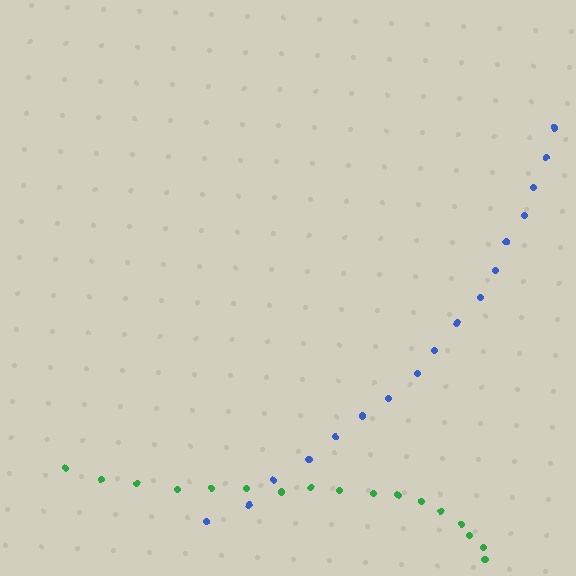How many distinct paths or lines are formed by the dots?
There are 2 distinct paths.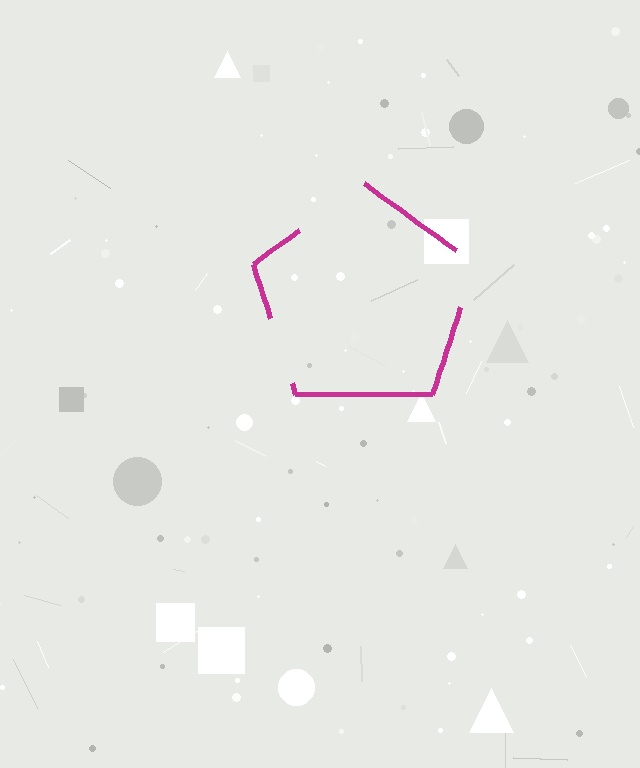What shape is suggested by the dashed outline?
The dashed outline suggests a pentagon.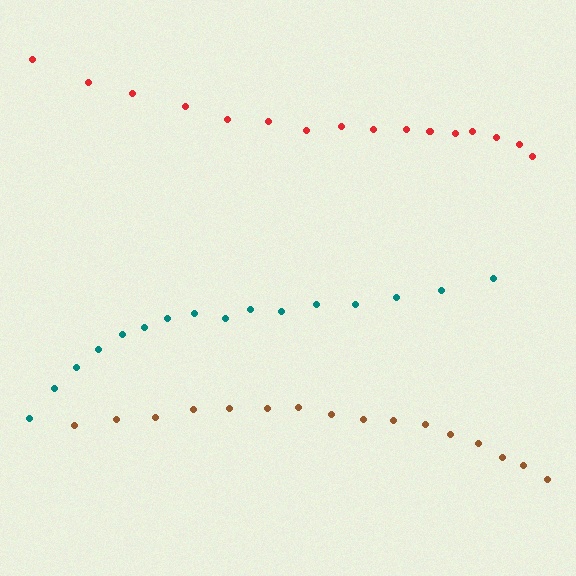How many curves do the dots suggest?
There are 3 distinct paths.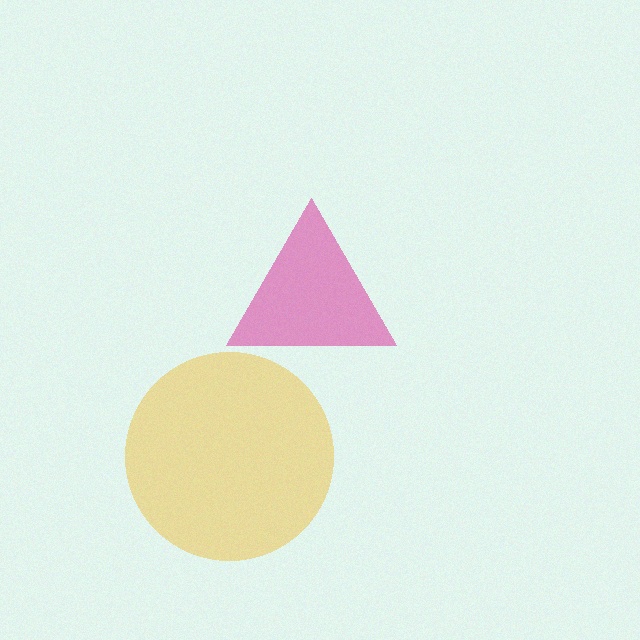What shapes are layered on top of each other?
The layered shapes are: a yellow circle, a pink triangle.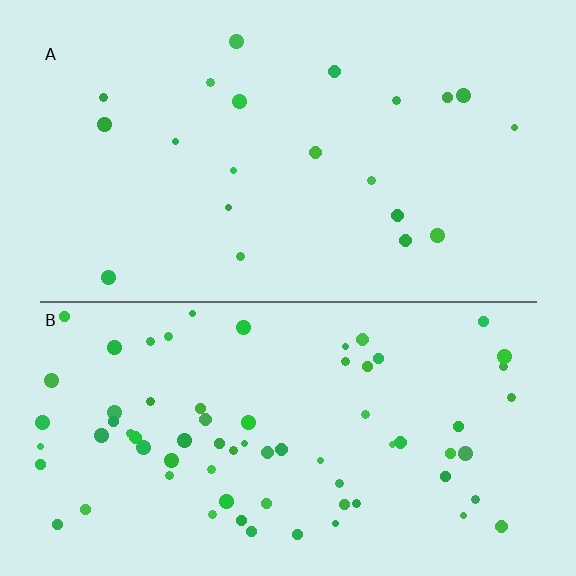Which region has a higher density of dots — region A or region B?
B (the bottom).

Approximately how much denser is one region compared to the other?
Approximately 3.5× — region B over region A.